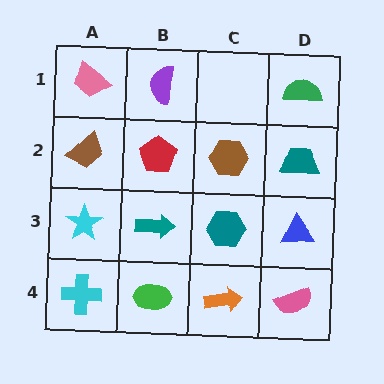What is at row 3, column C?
A teal hexagon.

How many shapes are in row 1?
3 shapes.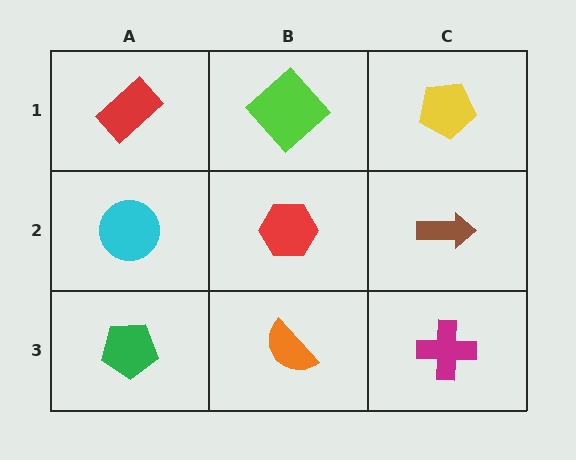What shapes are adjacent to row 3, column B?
A red hexagon (row 2, column B), a green pentagon (row 3, column A), a magenta cross (row 3, column C).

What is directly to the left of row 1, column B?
A red rectangle.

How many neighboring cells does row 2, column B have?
4.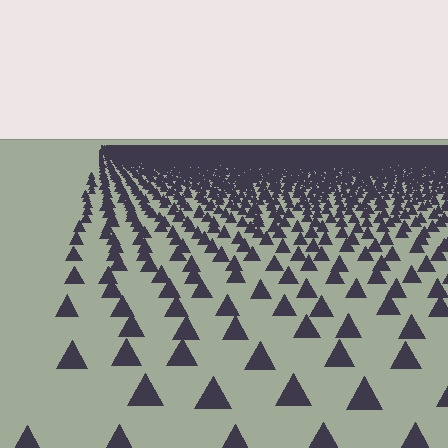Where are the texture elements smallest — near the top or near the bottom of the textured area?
Near the top.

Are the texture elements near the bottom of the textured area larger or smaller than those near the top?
Larger. Near the bottom, elements are closer to the viewer and appear at a bigger on-screen size.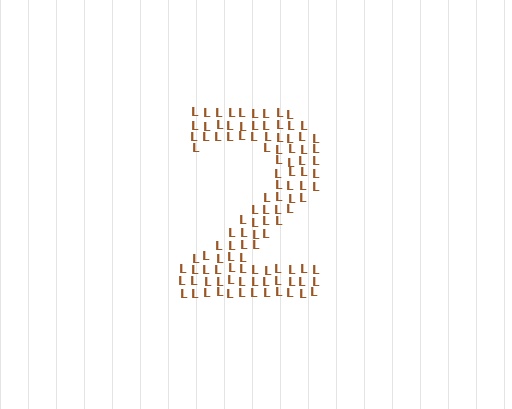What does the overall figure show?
The overall figure shows the digit 2.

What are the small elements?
The small elements are letter L's.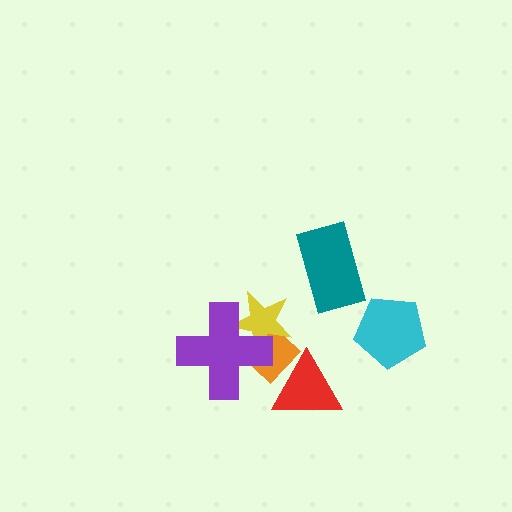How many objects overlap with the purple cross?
2 objects overlap with the purple cross.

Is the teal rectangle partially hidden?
No, no other shape covers it.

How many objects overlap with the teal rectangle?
0 objects overlap with the teal rectangle.